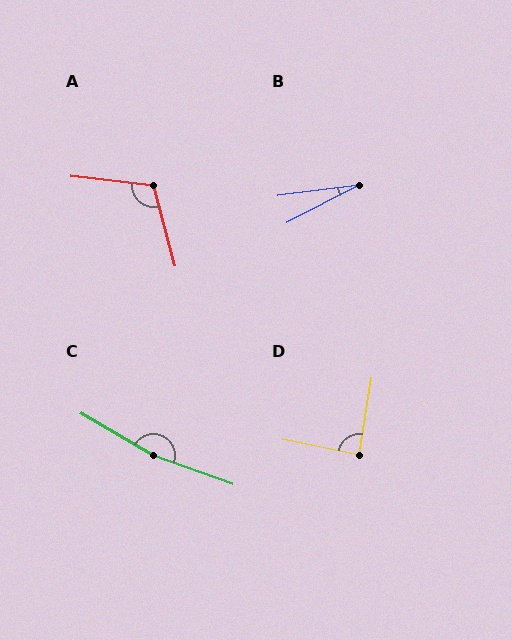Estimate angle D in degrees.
Approximately 87 degrees.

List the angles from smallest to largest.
B (20°), D (87°), A (112°), C (169°).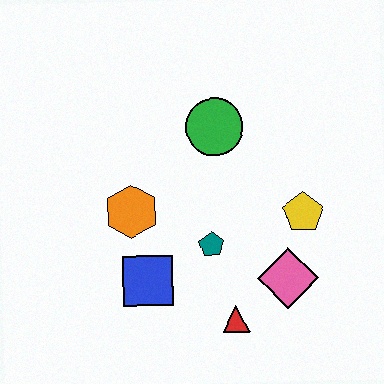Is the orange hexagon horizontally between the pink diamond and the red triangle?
No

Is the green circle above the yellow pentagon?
Yes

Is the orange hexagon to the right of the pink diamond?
No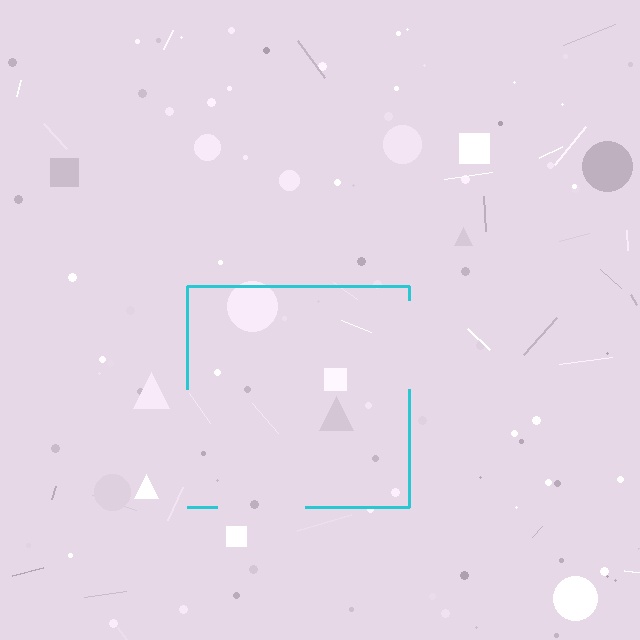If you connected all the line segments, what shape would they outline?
They would outline a square.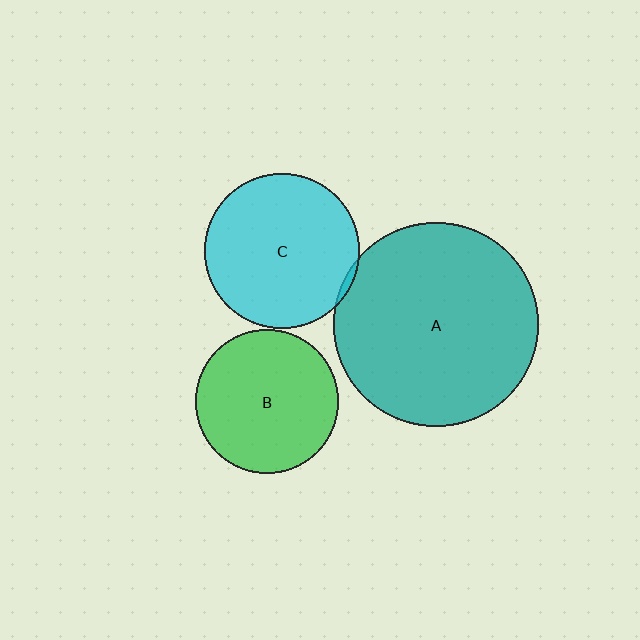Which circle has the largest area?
Circle A (teal).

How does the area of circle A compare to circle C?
Approximately 1.7 times.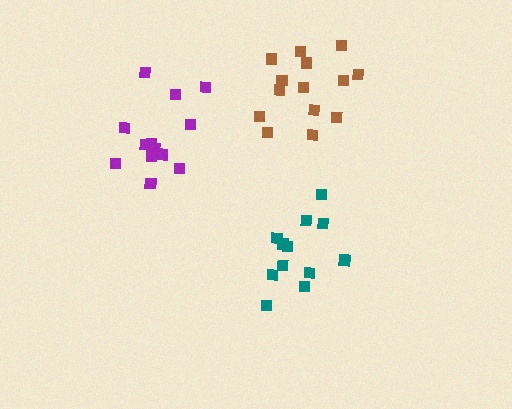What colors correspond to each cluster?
The clusters are colored: teal, purple, brown.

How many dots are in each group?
Group 1: 12 dots, Group 2: 13 dots, Group 3: 14 dots (39 total).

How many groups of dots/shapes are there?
There are 3 groups.